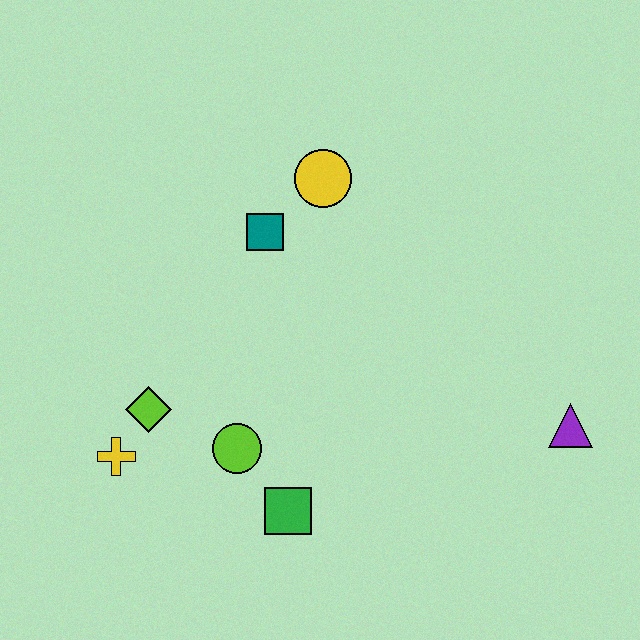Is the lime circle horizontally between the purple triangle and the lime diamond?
Yes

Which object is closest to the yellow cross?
The lime diamond is closest to the yellow cross.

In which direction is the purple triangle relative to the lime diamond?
The purple triangle is to the right of the lime diamond.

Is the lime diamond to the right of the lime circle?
No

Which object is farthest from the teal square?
The purple triangle is farthest from the teal square.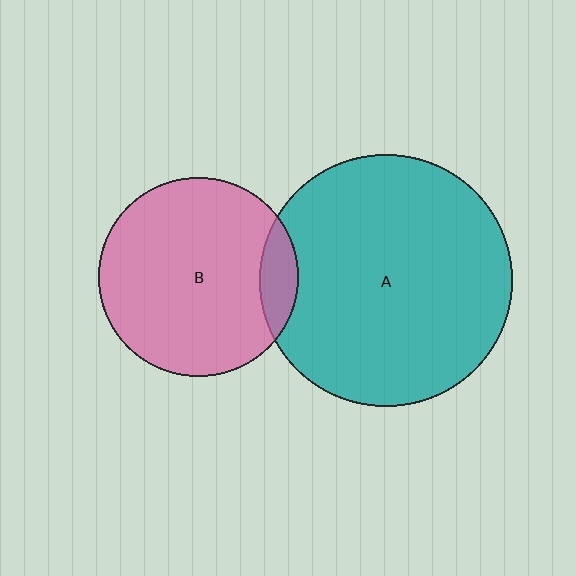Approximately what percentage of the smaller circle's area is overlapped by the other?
Approximately 10%.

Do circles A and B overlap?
Yes.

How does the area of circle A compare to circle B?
Approximately 1.6 times.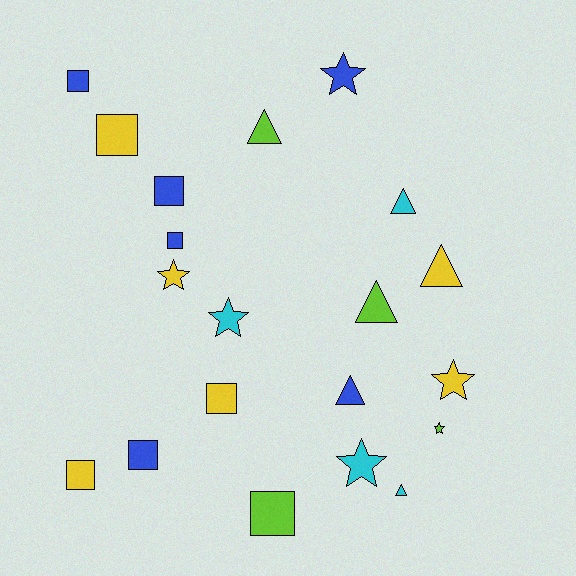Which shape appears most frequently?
Square, with 8 objects.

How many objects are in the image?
There are 20 objects.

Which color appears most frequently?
Blue, with 6 objects.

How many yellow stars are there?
There are 2 yellow stars.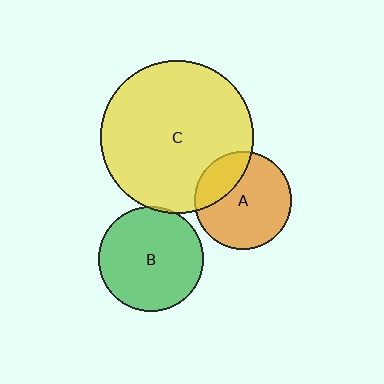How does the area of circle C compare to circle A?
Approximately 2.5 times.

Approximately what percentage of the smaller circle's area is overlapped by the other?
Approximately 25%.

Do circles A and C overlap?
Yes.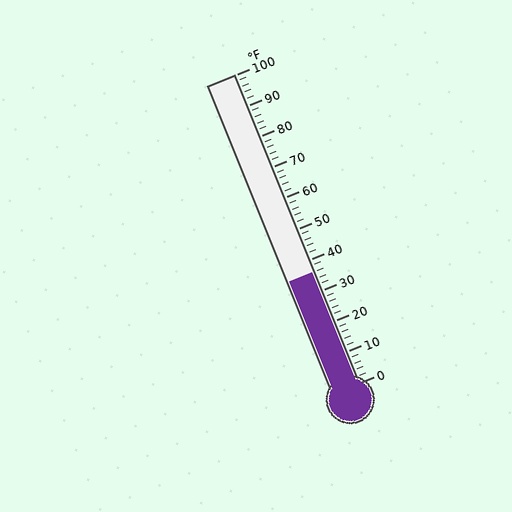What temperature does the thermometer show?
The thermometer shows approximately 36°F.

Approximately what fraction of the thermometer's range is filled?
The thermometer is filled to approximately 35% of its range.